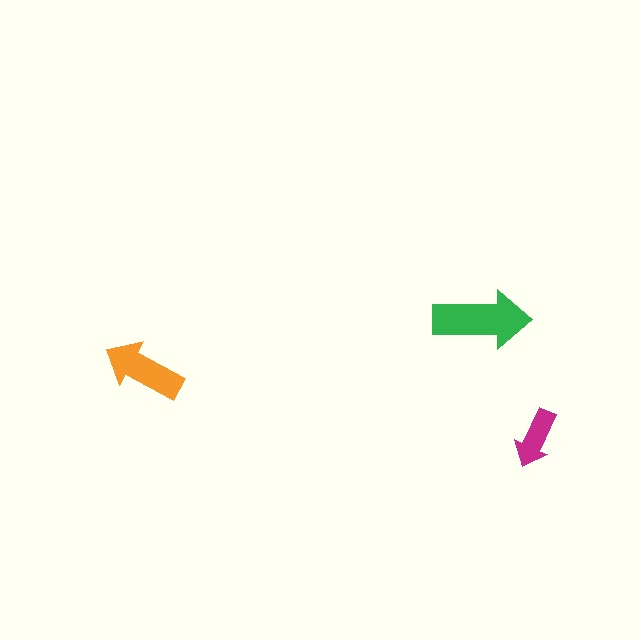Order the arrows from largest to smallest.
the green one, the orange one, the magenta one.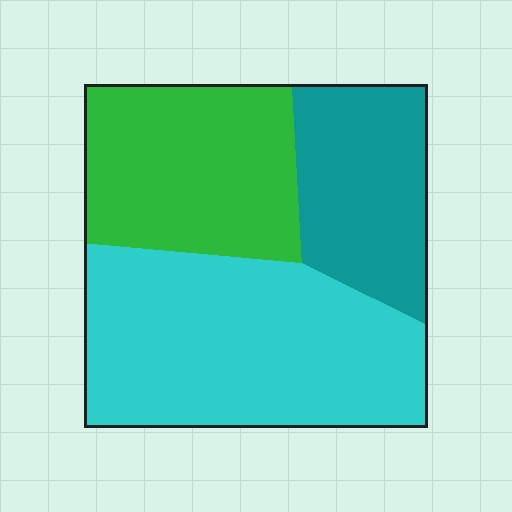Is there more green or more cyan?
Cyan.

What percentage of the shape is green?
Green takes up between a quarter and a half of the shape.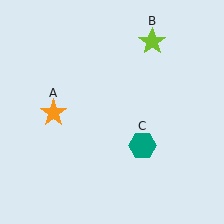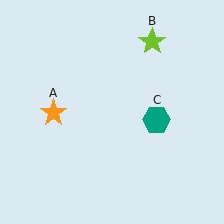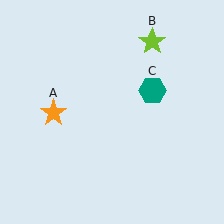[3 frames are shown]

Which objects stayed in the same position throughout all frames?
Orange star (object A) and lime star (object B) remained stationary.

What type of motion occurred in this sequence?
The teal hexagon (object C) rotated counterclockwise around the center of the scene.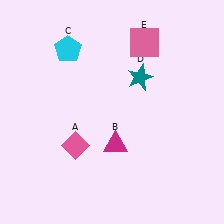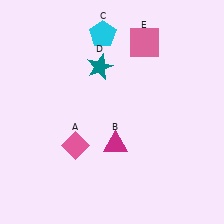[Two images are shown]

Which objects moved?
The objects that moved are: the cyan pentagon (C), the teal star (D).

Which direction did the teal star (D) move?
The teal star (D) moved left.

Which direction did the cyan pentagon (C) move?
The cyan pentagon (C) moved right.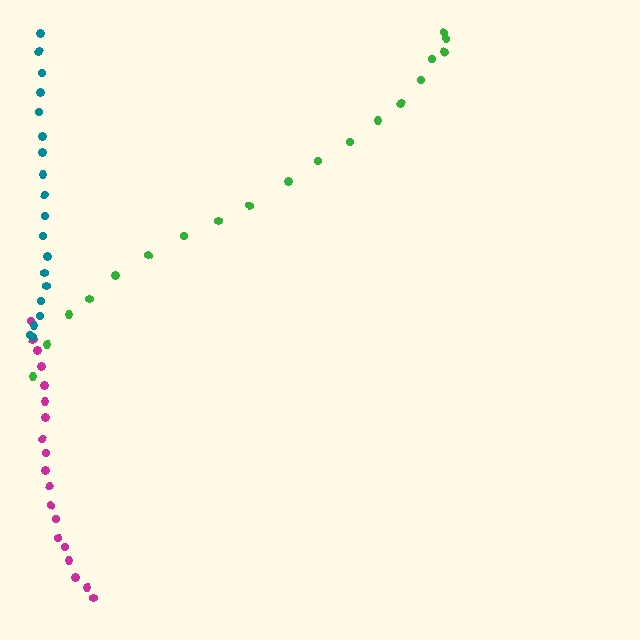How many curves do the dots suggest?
There are 3 distinct paths.